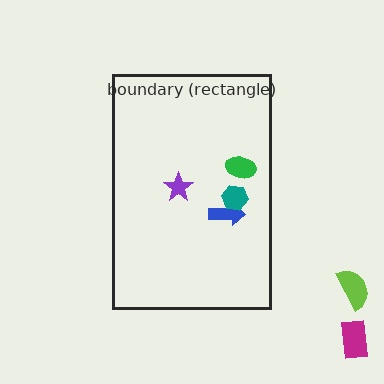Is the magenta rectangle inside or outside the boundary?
Outside.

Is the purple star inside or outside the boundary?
Inside.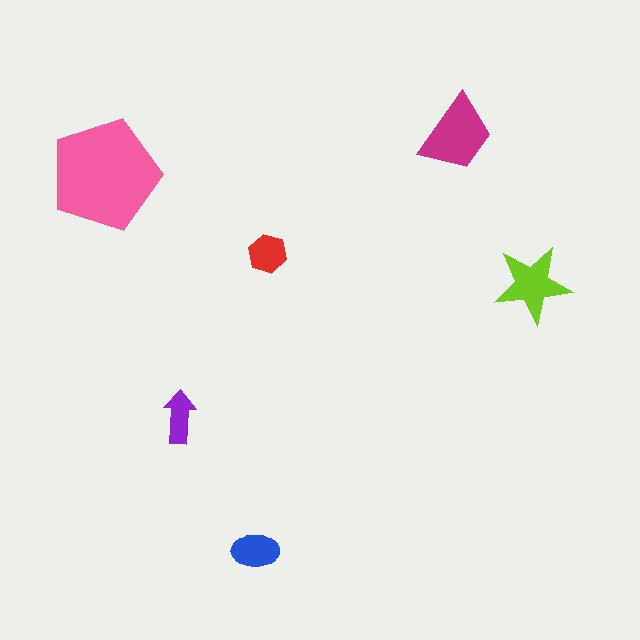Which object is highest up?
The magenta trapezoid is topmost.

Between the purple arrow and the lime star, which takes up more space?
The lime star.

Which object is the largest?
The pink pentagon.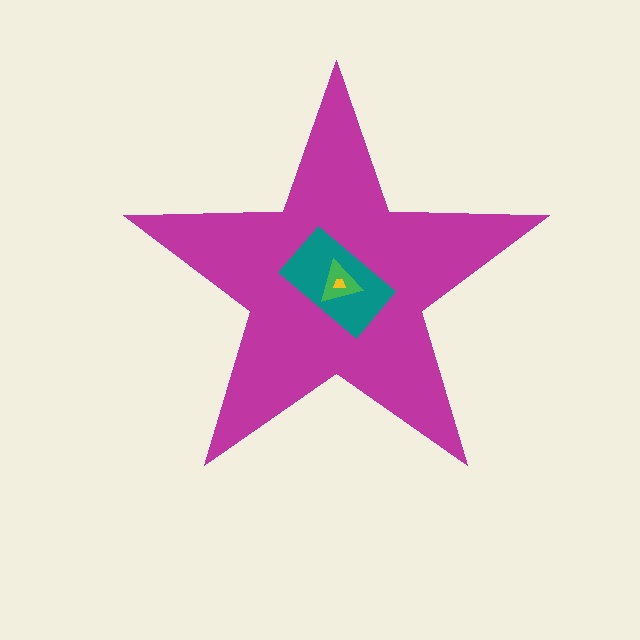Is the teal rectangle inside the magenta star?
Yes.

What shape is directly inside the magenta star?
The teal rectangle.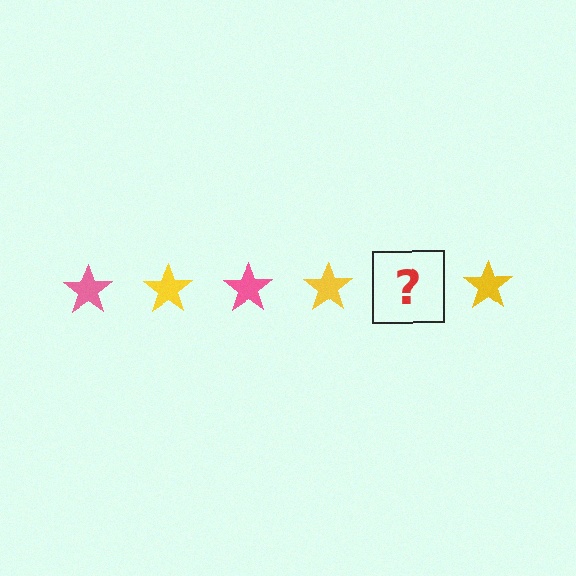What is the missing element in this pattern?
The missing element is a pink star.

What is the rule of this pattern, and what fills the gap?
The rule is that the pattern cycles through pink, yellow stars. The gap should be filled with a pink star.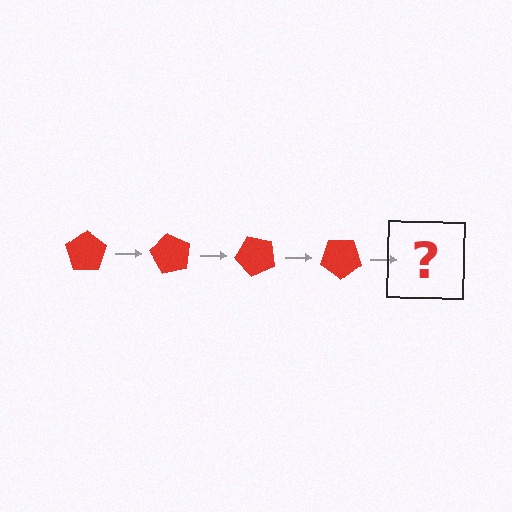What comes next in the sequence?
The next element should be a red pentagon rotated 240 degrees.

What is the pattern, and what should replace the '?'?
The pattern is that the pentagon rotates 60 degrees each step. The '?' should be a red pentagon rotated 240 degrees.